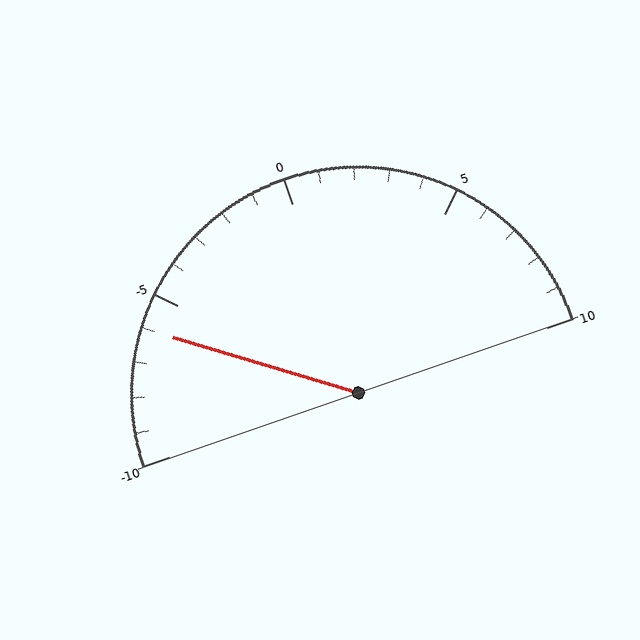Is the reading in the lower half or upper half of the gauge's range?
The reading is in the lower half of the range (-10 to 10).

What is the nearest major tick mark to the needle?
The nearest major tick mark is -5.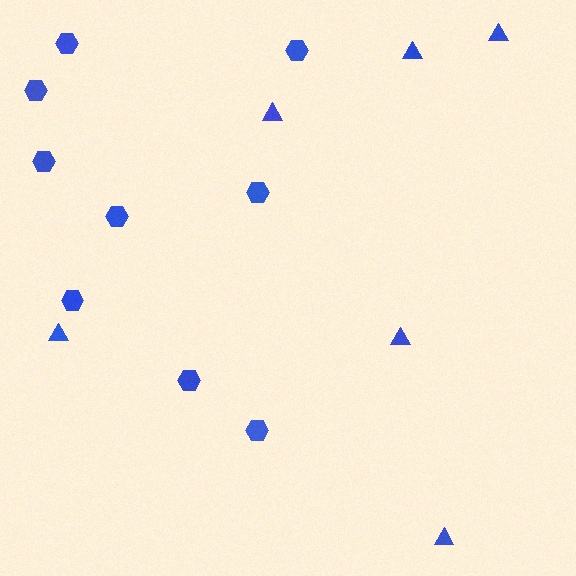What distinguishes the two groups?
There are 2 groups: one group of triangles (6) and one group of hexagons (9).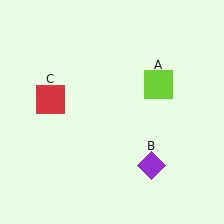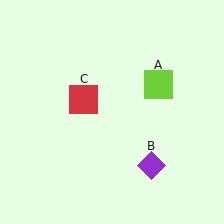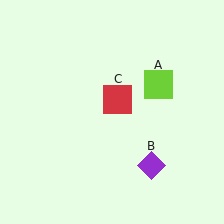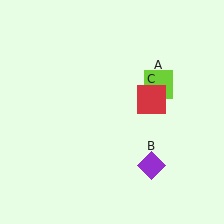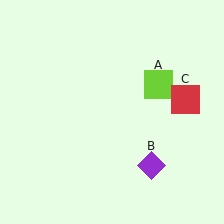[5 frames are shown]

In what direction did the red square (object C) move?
The red square (object C) moved right.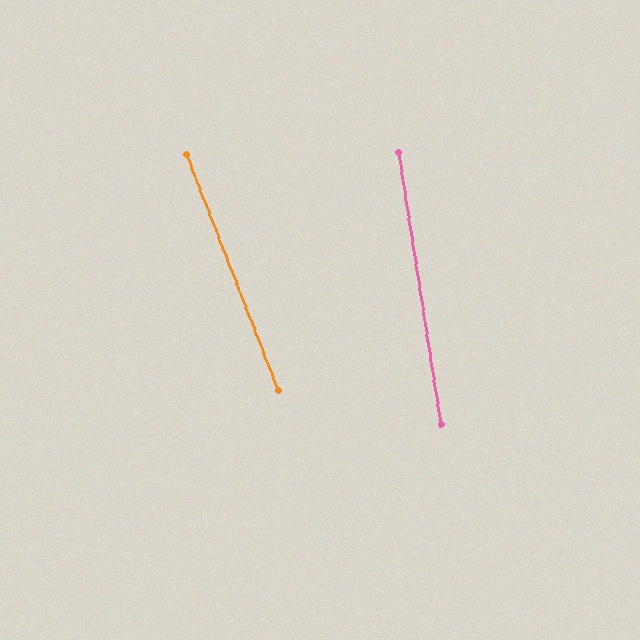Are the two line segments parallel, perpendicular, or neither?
Neither parallel nor perpendicular — they differ by about 12°.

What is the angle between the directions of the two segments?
Approximately 12 degrees.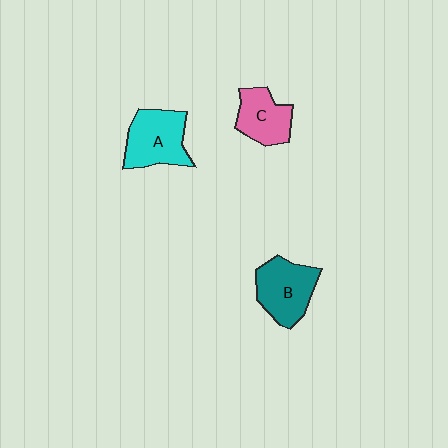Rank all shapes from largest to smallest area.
From largest to smallest: A (cyan), B (teal), C (pink).